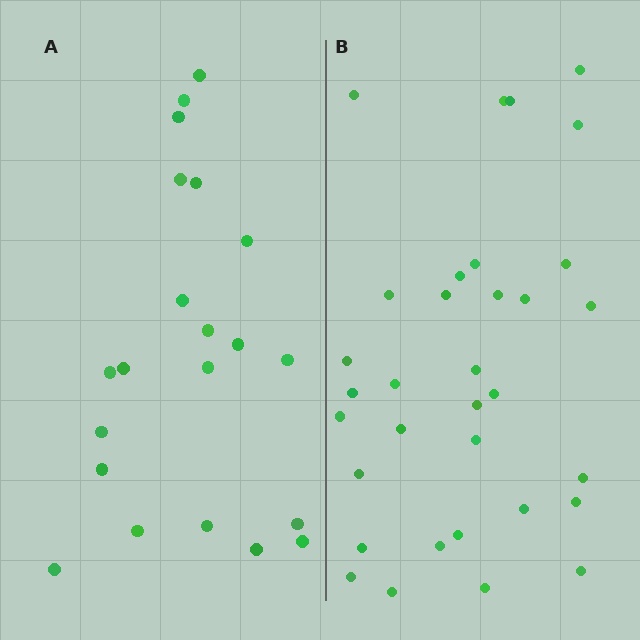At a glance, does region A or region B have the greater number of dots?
Region B (the right region) has more dots.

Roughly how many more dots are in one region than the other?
Region B has roughly 12 or so more dots than region A.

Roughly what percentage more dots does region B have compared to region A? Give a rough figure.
About 55% more.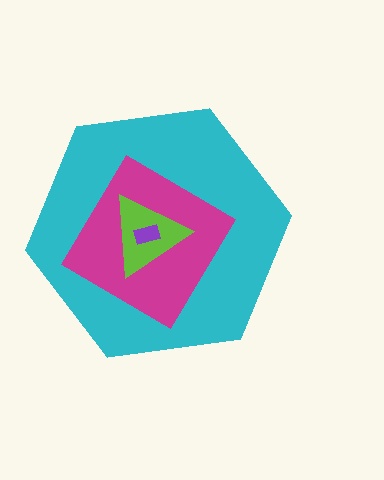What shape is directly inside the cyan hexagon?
The magenta diamond.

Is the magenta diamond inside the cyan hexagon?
Yes.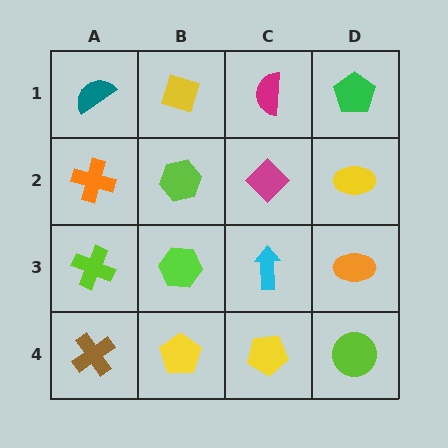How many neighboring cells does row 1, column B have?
3.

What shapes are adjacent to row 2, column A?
A teal semicircle (row 1, column A), a lime cross (row 3, column A), a lime hexagon (row 2, column B).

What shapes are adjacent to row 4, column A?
A lime cross (row 3, column A), a yellow pentagon (row 4, column B).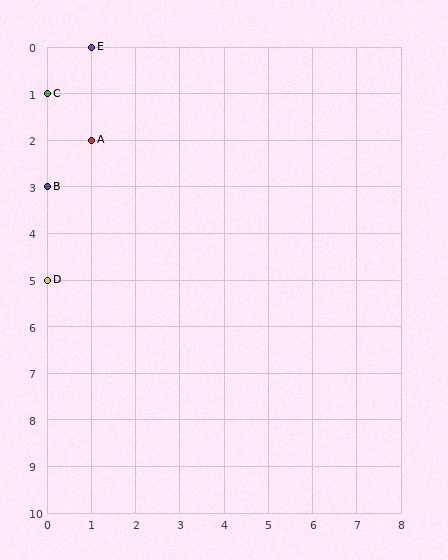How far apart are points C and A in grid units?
Points C and A are 1 column and 1 row apart (about 1.4 grid units diagonally).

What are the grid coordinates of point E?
Point E is at grid coordinates (1, 0).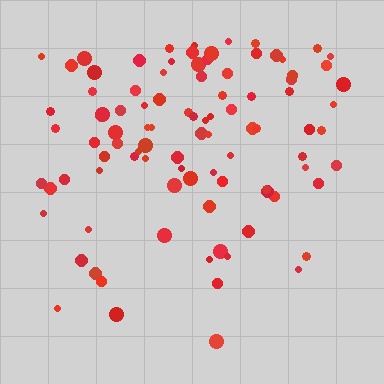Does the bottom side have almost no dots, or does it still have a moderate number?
Still a moderate number, just noticeably fewer than the top.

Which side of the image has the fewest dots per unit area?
The bottom.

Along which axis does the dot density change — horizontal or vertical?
Vertical.